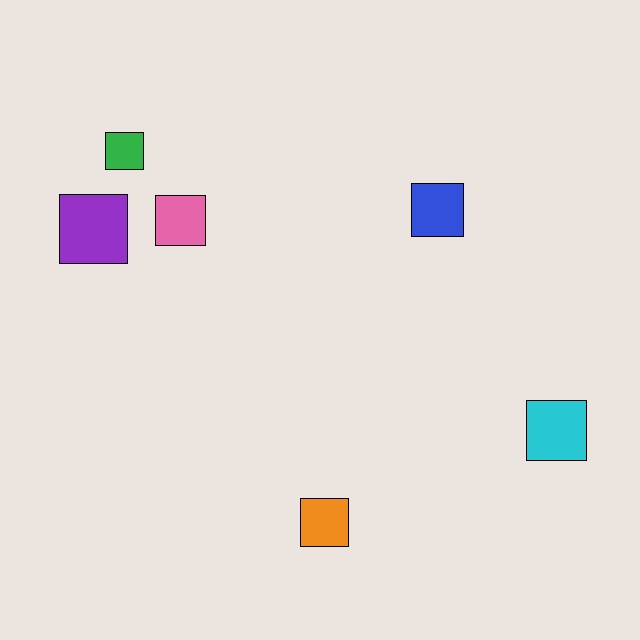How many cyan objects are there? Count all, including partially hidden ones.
There is 1 cyan object.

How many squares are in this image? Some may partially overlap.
There are 6 squares.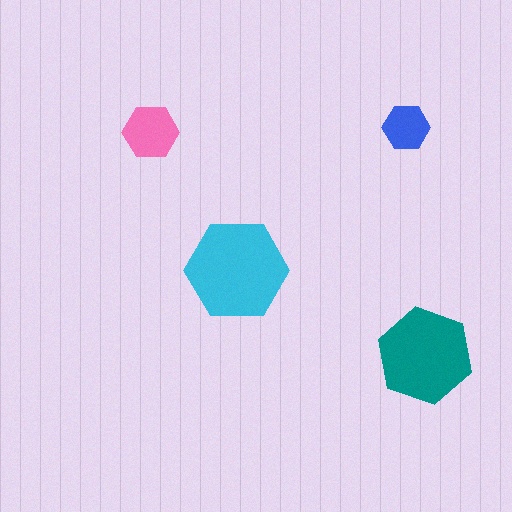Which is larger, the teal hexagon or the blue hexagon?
The teal one.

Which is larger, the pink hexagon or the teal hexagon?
The teal one.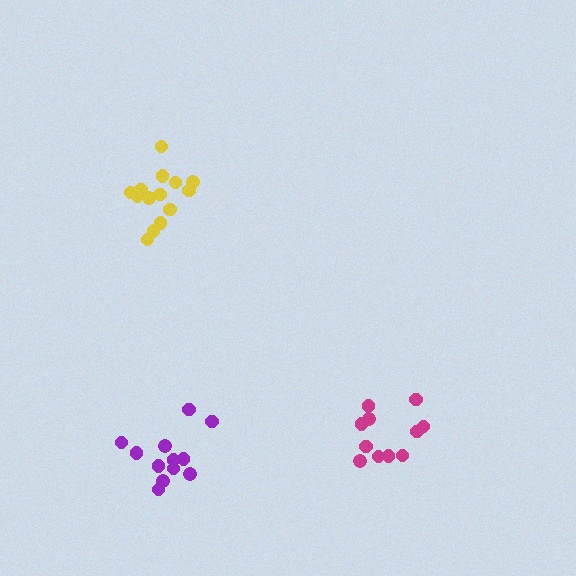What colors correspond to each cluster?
The clusters are colored: purple, magenta, yellow.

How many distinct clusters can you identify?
There are 3 distinct clusters.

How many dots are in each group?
Group 1: 12 dots, Group 2: 11 dots, Group 3: 14 dots (37 total).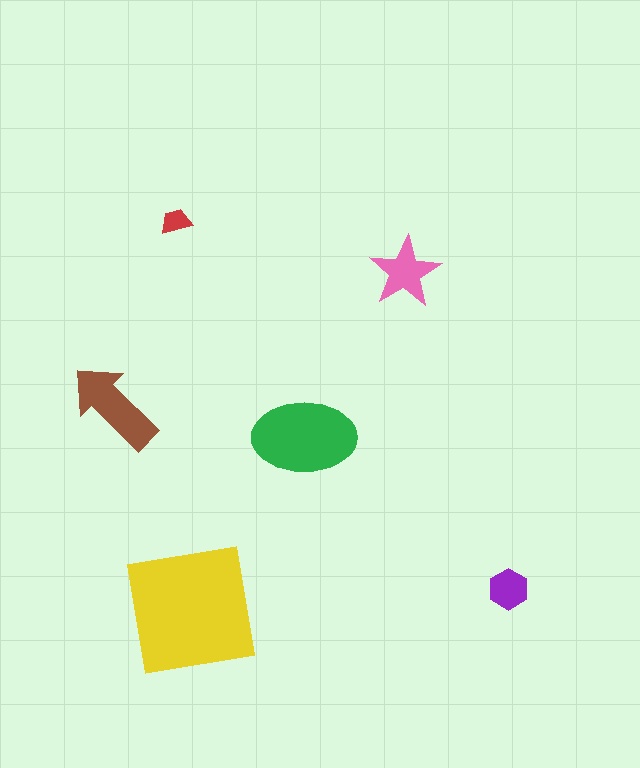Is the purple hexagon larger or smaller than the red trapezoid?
Larger.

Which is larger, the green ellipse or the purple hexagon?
The green ellipse.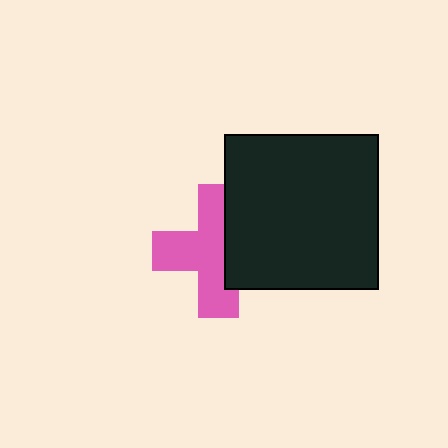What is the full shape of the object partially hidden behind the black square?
The partially hidden object is a pink cross.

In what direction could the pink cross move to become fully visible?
The pink cross could move left. That would shift it out from behind the black square entirely.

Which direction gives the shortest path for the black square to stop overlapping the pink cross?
Moving right gives the shortest separation.